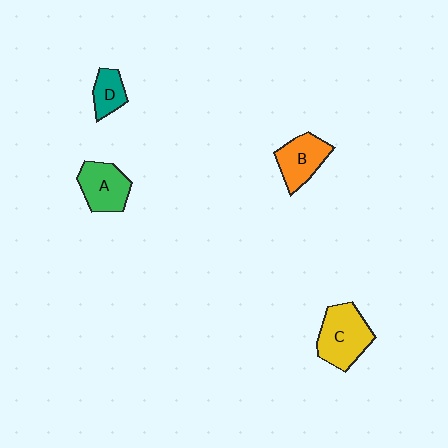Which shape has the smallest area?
Shape D (teal).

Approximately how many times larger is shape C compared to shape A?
Approximately 1.3 times.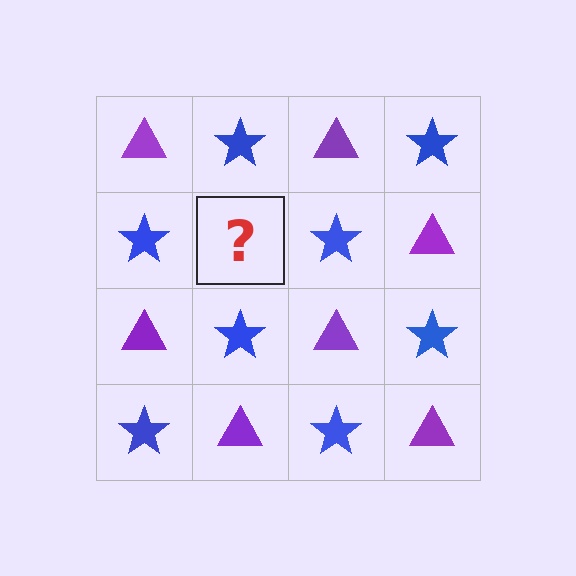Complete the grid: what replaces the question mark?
The question mark should be replaced with a purple triangle.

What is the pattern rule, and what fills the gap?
The rule is that it alternates purple triangle and blue star in a checkerboard pattern. The gap should be filled with a purple triangle.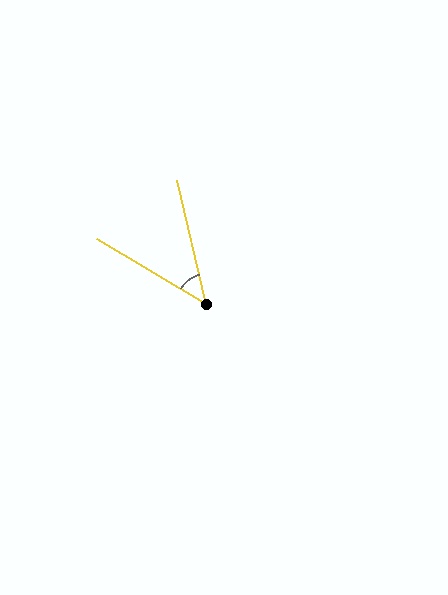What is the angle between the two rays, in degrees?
Approximately 46 degrees.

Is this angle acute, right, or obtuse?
It is acute.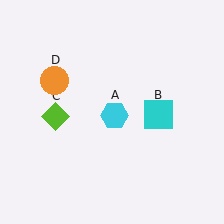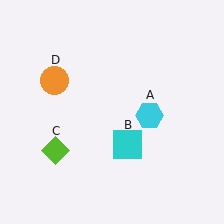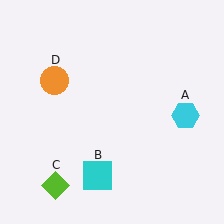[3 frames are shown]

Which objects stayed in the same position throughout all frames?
Orange circle (object D) remained stationary.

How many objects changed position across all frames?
3 objects changed position: cyan hexagon (object A), cyan square (object B), lime diamond (object C).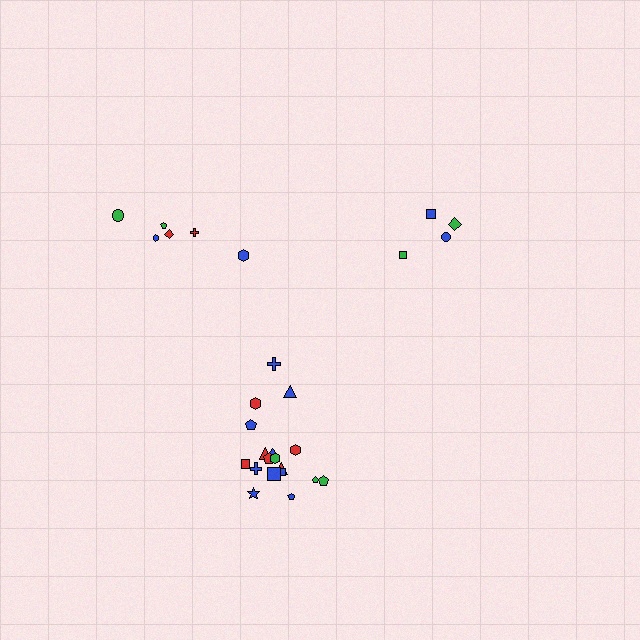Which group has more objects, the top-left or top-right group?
The top-left group.